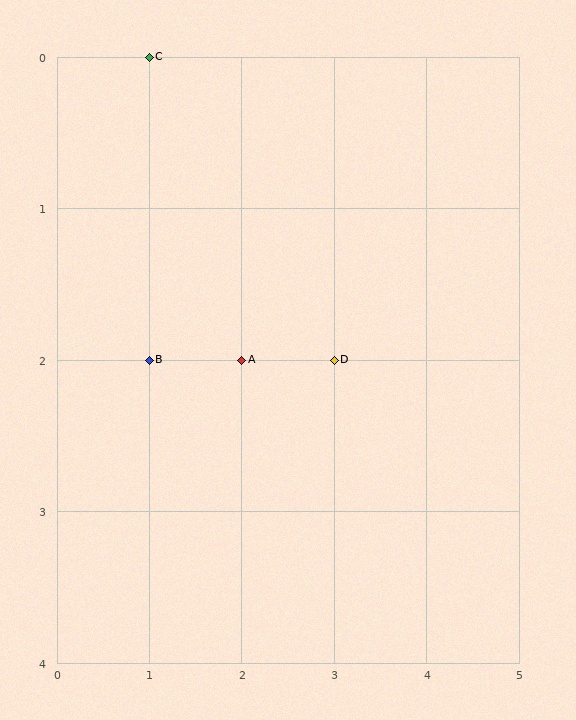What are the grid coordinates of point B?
Point B is at grid coordinates (1, 2).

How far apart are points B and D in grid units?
Points B and D are 2 columns apart.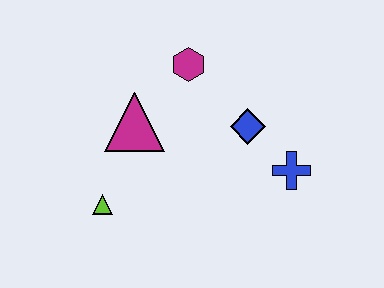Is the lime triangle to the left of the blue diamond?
Yes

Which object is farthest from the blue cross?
The lime triangle is farthest from the blue cross.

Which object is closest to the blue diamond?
The blue cross is closest to the blue diamond.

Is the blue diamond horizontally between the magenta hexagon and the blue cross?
Yes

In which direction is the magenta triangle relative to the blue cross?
The magenta triangle is to the left of the blue cross.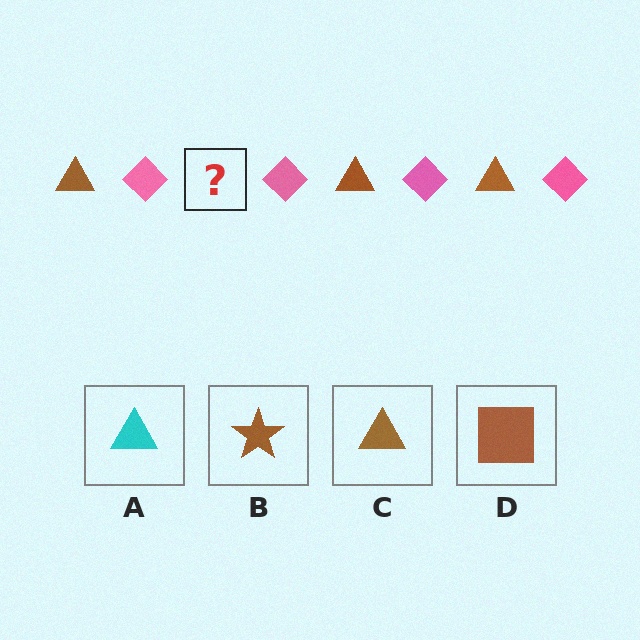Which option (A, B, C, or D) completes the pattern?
C.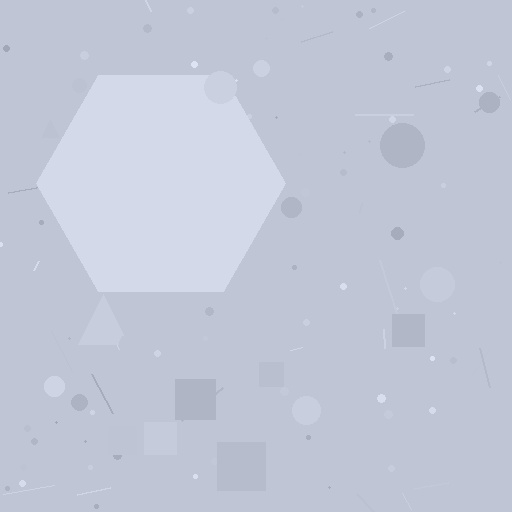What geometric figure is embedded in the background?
A hexagon is embedded in the background.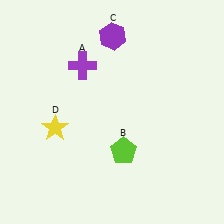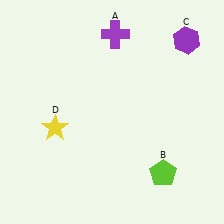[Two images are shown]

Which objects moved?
The objects that moved are: the purple cross (A), the lime pentagon (B), the purple hexagon (C).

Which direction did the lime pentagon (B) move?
The lime pentagon (B) moved right.